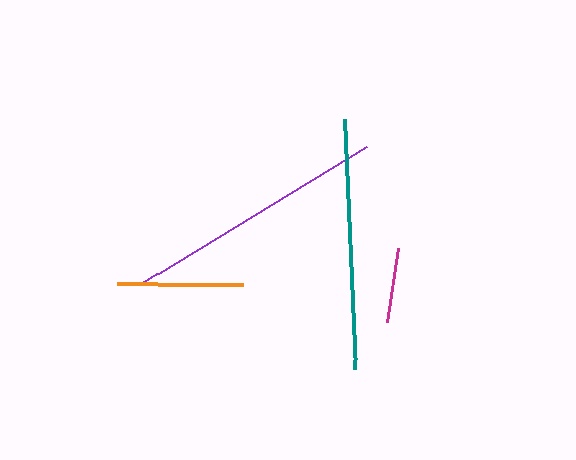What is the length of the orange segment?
The orange segment is approximately 127 pixels long.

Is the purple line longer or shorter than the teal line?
The purple line is longer than the teal line.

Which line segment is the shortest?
The magenta line is the shortest at approximately 75 pixels.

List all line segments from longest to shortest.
From longest to shortest: purple, teal, orange, magenta.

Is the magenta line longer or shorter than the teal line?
The teal line is longer than the magenta line.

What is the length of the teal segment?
The teal segment is approximately 251 pixels long.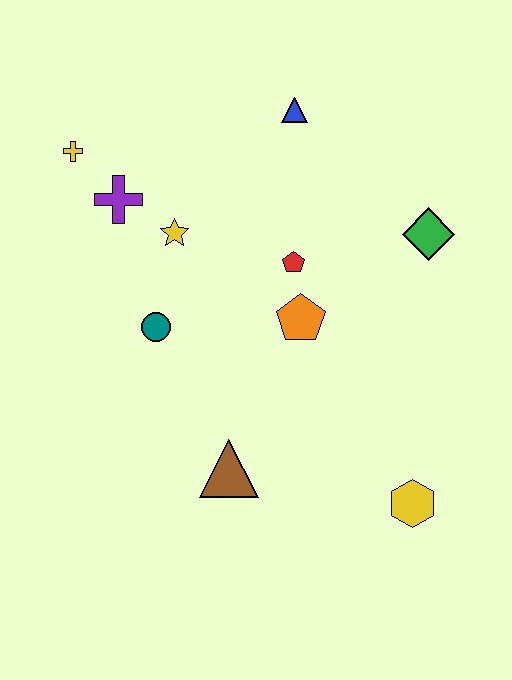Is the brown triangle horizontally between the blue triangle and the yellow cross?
Yes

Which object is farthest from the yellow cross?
The yellow hexagon is farthest from the yellow cross.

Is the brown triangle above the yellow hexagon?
Yes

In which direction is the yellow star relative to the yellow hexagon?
The yellow star is above the yellow hexagon.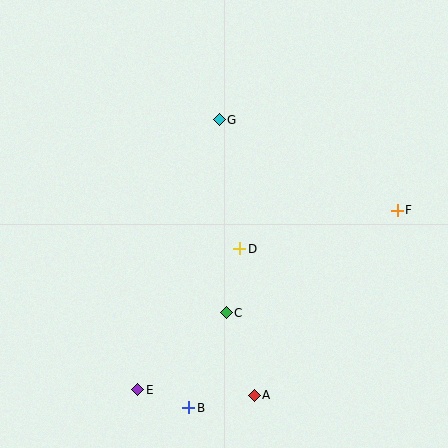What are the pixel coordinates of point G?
Point G is at (219, 120).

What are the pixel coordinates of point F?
Point F is at (397, 210).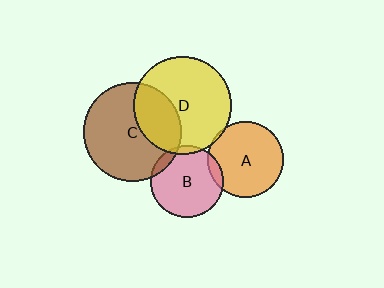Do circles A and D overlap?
Yes.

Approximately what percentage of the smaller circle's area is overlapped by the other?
Approximately 5%.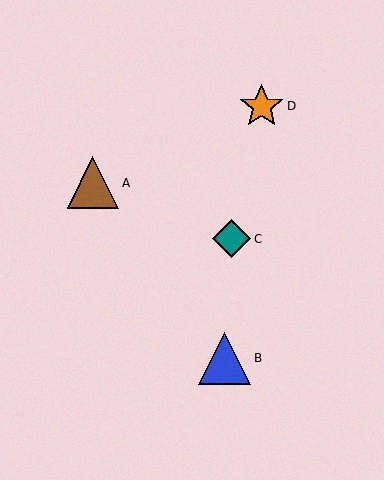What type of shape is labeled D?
Shape D is an orange star.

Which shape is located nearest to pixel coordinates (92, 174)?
The brown triangle (labeled A) at (93, 183) is nearest to that location.